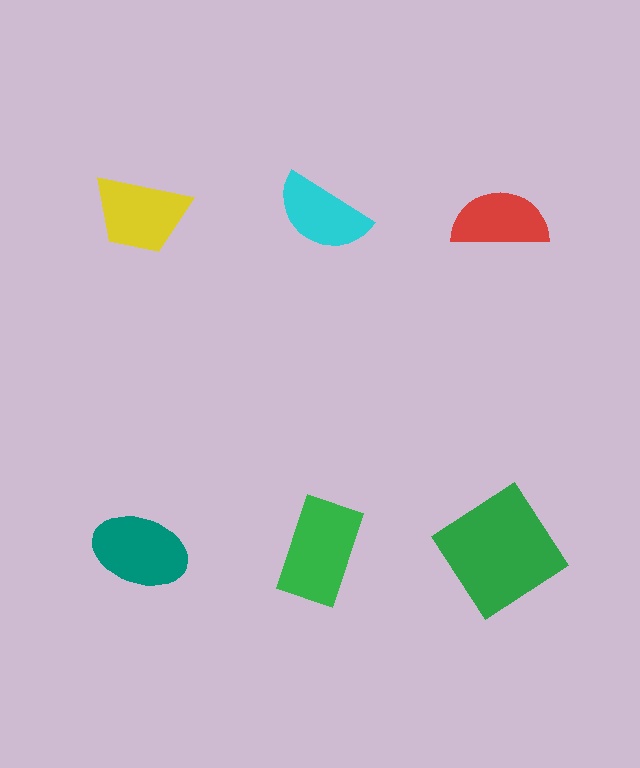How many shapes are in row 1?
3 shapes.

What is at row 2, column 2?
A green rectangle.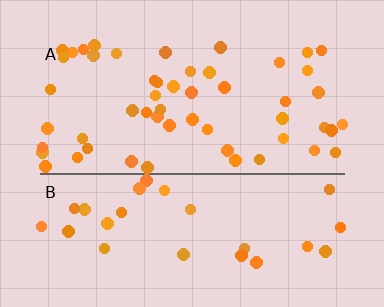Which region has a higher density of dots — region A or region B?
A (the top).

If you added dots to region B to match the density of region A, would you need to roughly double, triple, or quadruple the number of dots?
Approximately double.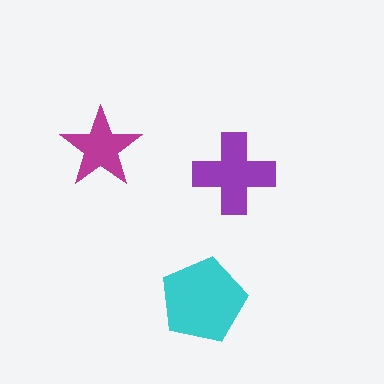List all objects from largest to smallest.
The cyan pentagon, the purple cross, the magenta star.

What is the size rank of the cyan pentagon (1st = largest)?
1st.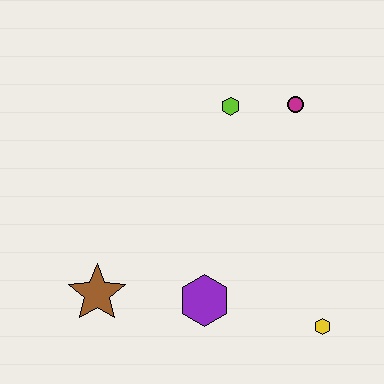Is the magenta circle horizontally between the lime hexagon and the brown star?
No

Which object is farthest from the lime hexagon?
The yellow hexagon is farthest from the lime hexagon.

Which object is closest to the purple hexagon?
The brown star is closest to the purple hexagon.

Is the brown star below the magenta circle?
Yes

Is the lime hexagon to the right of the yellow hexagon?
No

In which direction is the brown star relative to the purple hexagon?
The brown star is to the left of the purple hexagon.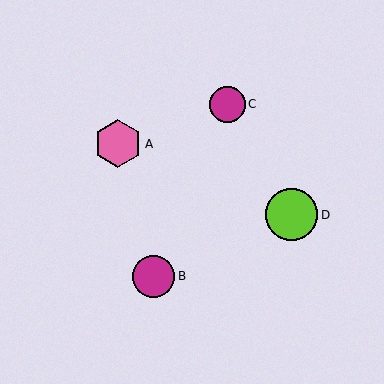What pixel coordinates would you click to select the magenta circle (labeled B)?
Click at (154, 276) to select the magenta circle B.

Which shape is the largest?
The lime circle (labeled D) is the largest.